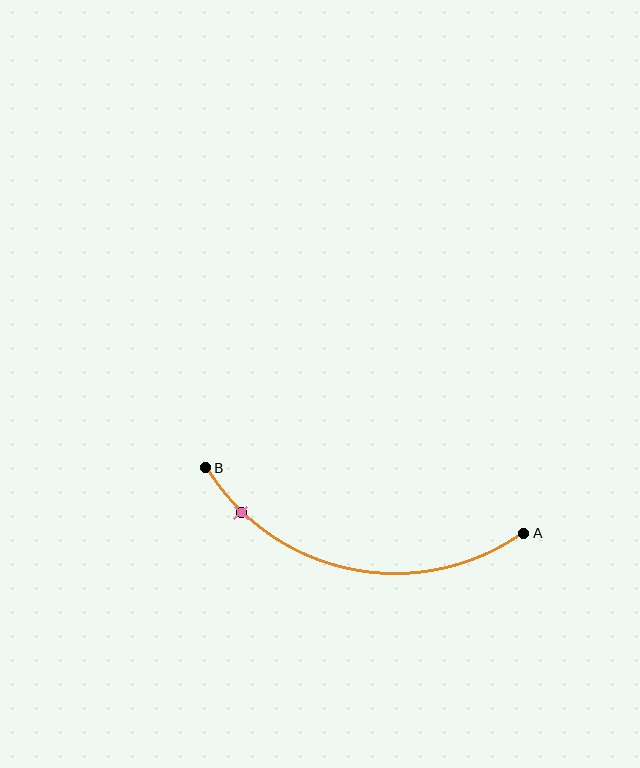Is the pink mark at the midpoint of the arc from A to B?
No. The pink mark lies on the arc but is closer to endpoint B. The arc midpoint would be at the point on the curve equidistant along the arc from both A and B.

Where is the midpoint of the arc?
The arc midpoint is the point on the curve farthest from the straight line joining A and B. It sits below that line.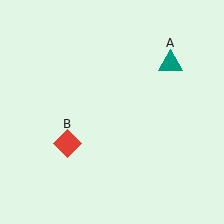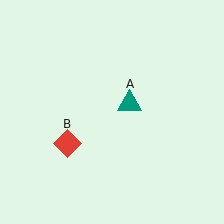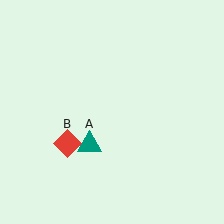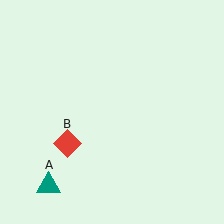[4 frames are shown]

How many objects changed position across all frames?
1 object changed position: teal triangle (object A).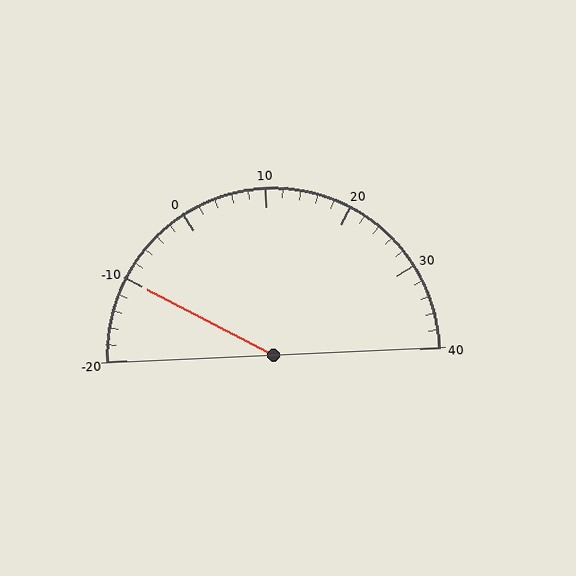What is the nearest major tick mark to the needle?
The nearest major tick mark is -10.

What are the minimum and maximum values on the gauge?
The gauge ranges from -20 to 40.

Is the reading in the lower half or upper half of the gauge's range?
The reading is in the lower half of the range (-20 to 40).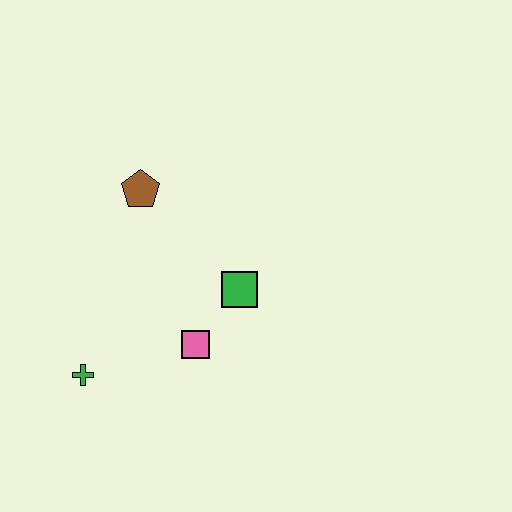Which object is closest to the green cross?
The pink square is closest to the green cross.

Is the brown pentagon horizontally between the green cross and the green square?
Yes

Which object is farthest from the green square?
The green cross is farthest from the green square.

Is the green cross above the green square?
No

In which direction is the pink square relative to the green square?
The pink square is below the green square.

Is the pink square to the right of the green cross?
Yes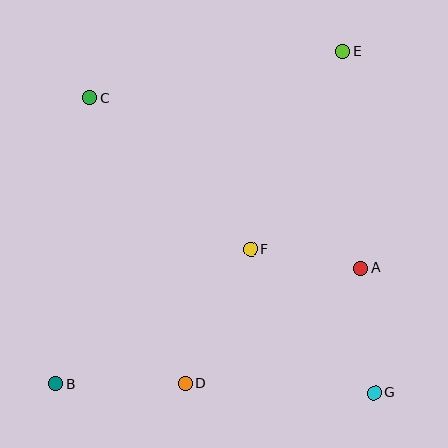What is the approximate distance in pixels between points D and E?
The distance between D and E is approximately 368 pixels.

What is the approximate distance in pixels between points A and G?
The distance between A and G is approximately 126 pixels.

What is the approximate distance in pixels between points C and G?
The distance between C and G is approximately 410 pixels.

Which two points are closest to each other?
Points A and F are closest to each other.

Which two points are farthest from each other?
Points B and E are farthest from each other.